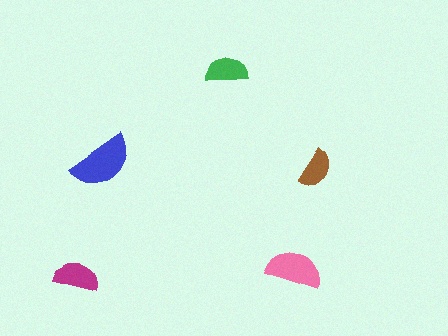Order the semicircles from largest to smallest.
the blue one, the pink one, the magenta one, the green one, the brown one.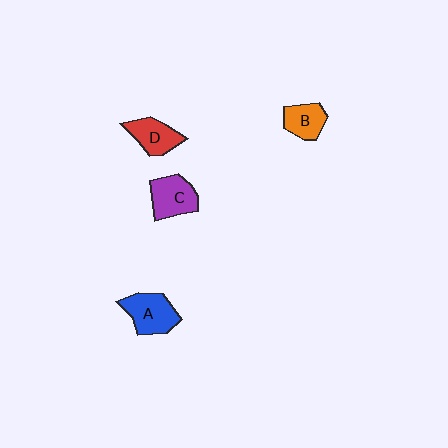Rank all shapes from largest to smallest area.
From largest to smallest: A (blue), C (purple), D (red), B (orange).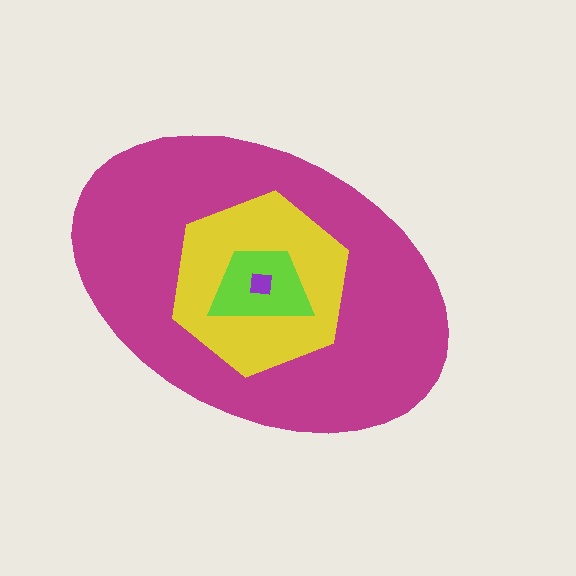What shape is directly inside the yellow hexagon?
The lime trapezoid.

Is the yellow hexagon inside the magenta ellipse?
Yes.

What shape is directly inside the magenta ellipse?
The yellow hexagon.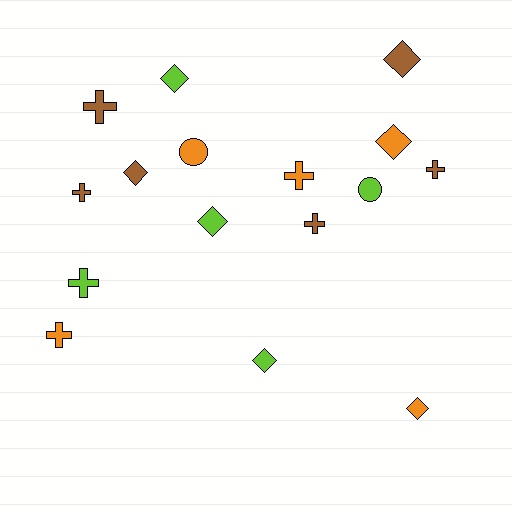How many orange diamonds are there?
There are 2 orange diamonds.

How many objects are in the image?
There are 16 objects.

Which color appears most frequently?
Brown, with 6 objects.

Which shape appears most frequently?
Diamond, with 7 objects.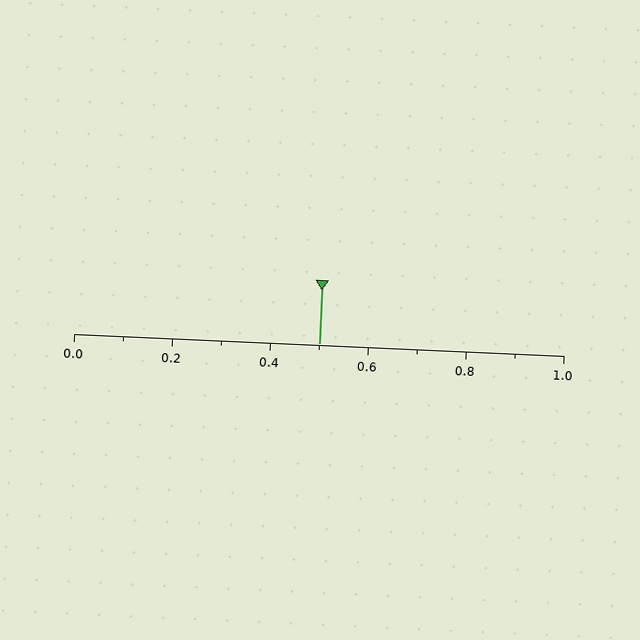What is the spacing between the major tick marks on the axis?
The major ticks are spaced 0.2 apart.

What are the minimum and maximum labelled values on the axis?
The axis runs from 0.0 to 1.0.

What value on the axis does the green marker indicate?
The marker indicates approximately 0.5.